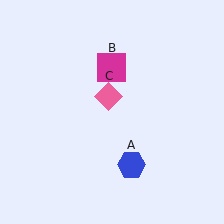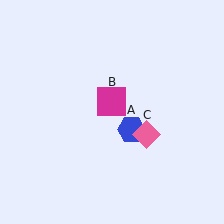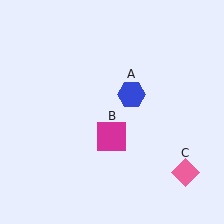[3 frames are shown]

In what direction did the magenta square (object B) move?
The magenta square (object B) moved down.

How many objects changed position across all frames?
3 objects changed position: blue hexagon (object A), magenta square (object B), pink diamond (object C).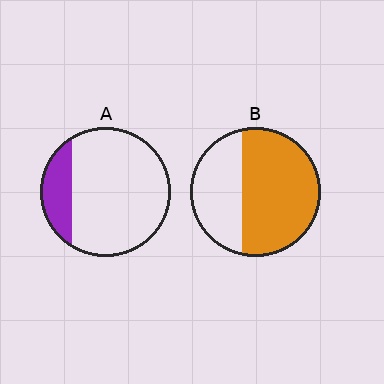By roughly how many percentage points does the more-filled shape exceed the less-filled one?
By roughly 45 percentage points (B over A).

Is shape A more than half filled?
No.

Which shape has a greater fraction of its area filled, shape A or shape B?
Shape B.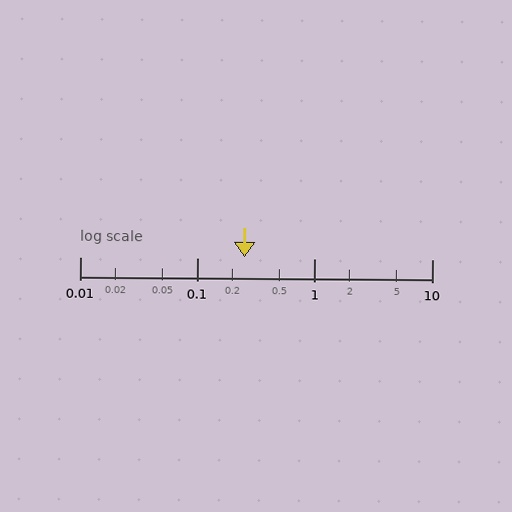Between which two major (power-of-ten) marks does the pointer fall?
The pointer is between 0.1 and 1.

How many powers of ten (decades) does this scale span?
The scale spans 3 decades, from 0.01 to 10.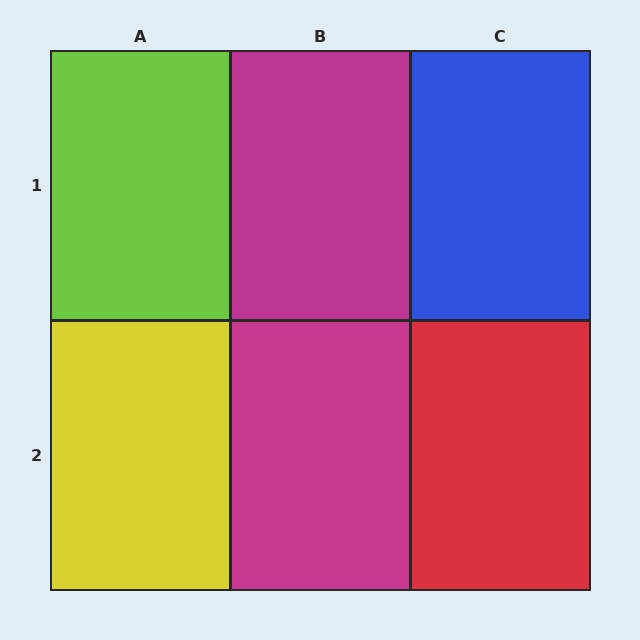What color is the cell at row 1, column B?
Magenta.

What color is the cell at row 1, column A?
Lime.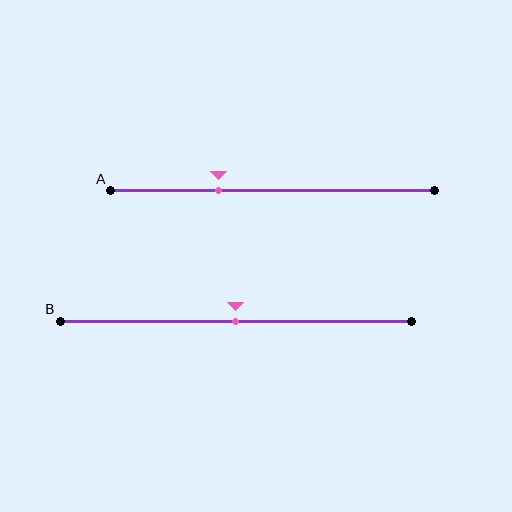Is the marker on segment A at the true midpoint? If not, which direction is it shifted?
No, the marker on segment A is shifted to the left by about 17% of the segment length.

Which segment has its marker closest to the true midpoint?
Segment B has its marker closest to the true midpoint.